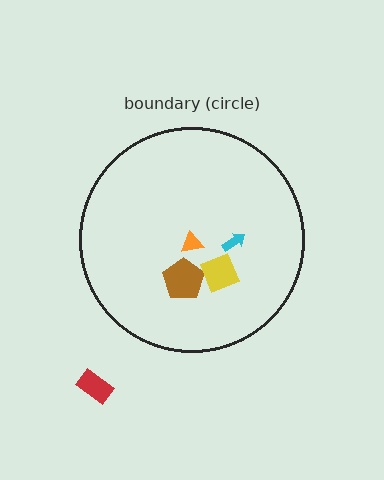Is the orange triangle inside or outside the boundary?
Inside.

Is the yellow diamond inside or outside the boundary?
Inside.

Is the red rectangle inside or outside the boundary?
Outside.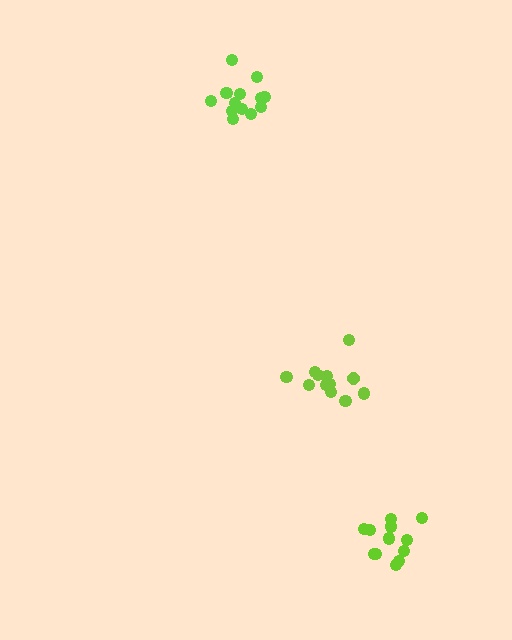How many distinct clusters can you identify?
There are 3 distinct clusters.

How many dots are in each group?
Group 1: 12 dots, Group 2: 12 dots, Group 3: 13 dots (37 total).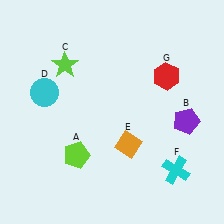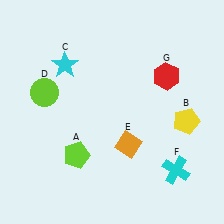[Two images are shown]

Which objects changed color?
B changed from purple to yellow. C changed from lime to cyan. D changed from cyan to lime.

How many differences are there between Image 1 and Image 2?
There are 3 differences between the two images.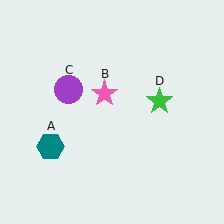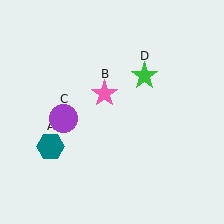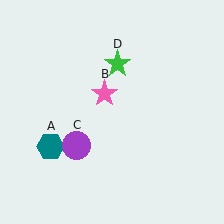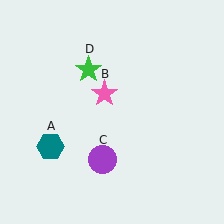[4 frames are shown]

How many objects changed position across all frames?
2 objects changed position: purple circle (object C), green star (object D).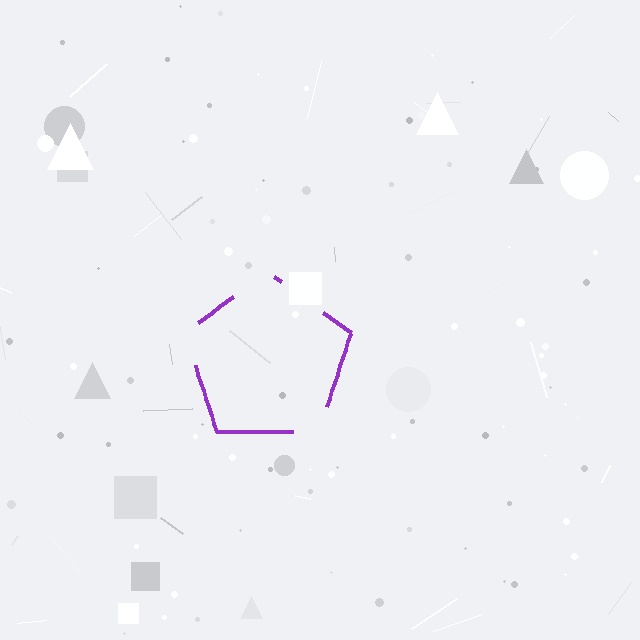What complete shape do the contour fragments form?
The contour fragments form a pentagon.